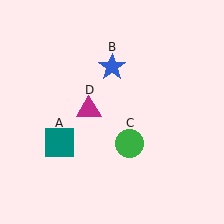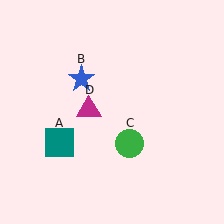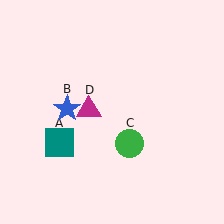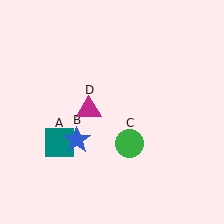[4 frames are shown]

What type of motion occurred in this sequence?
The blue star (object B) rotated counterclockwise around the center of the scene.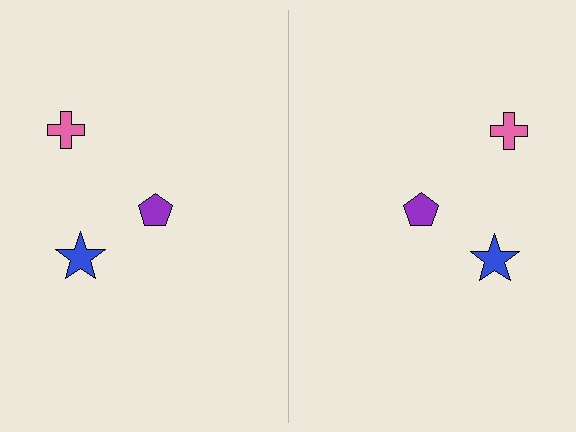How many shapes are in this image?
There are 6 shapes in this image.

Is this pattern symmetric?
Yes, this pattern has bilateral (reflection) symmetry.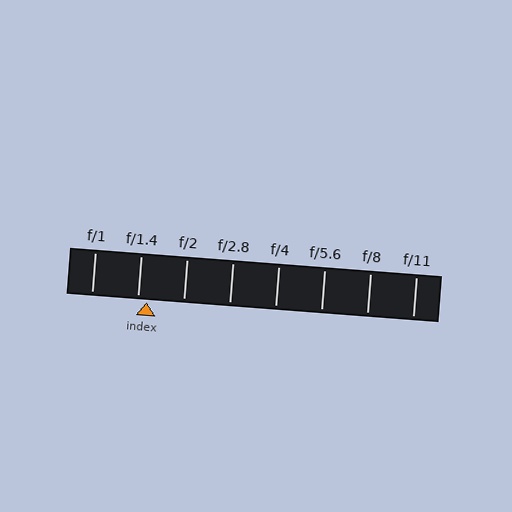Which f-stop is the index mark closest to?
The index mark is closest to f/1.4.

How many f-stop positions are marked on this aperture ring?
There are 8 f-stop positions marked.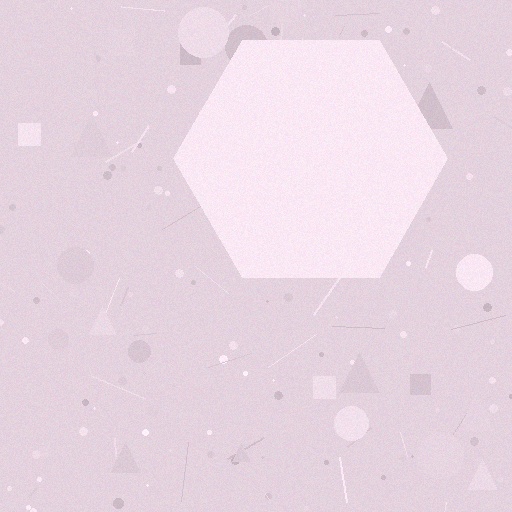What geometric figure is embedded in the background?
A hexagon is embedded in the background.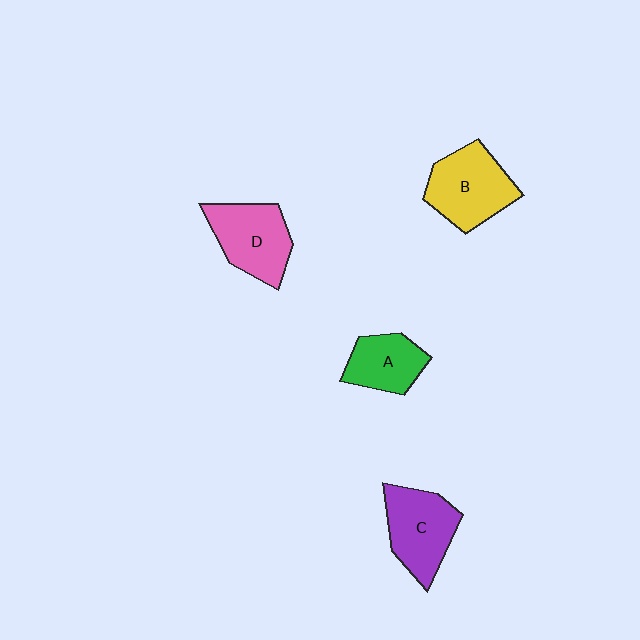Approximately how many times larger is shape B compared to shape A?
Approximately 1.4 times.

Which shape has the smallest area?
Shape A (green).